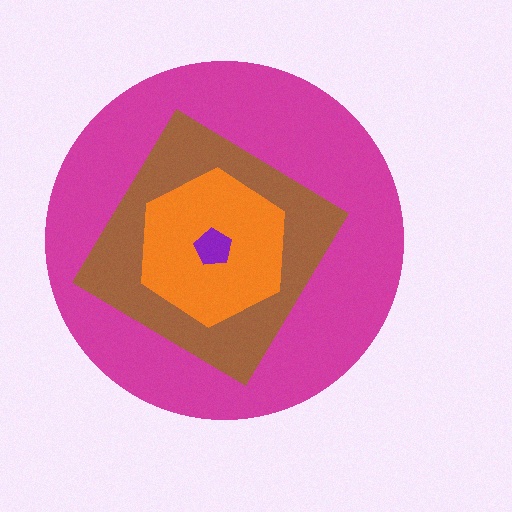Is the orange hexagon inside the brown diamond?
Yes.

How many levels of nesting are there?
4.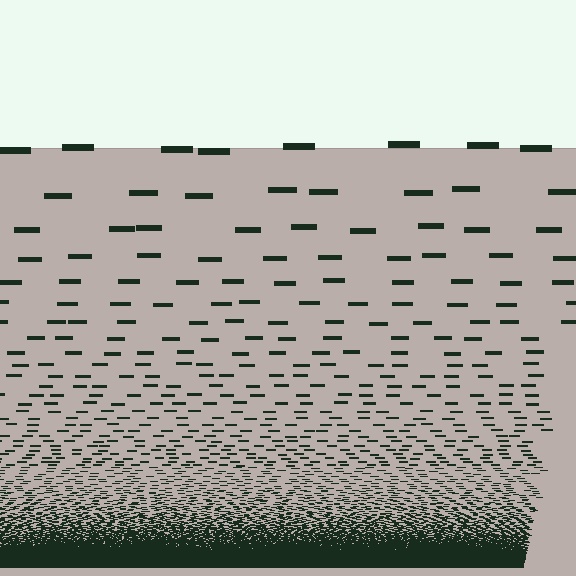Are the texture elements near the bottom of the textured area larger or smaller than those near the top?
Smaller. The gradient is inverted — elements near the bottom are smaller and denser.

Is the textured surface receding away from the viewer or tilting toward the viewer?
The surface appears to tilt toward the viewer. Texture elements get larger and sparser toward the top.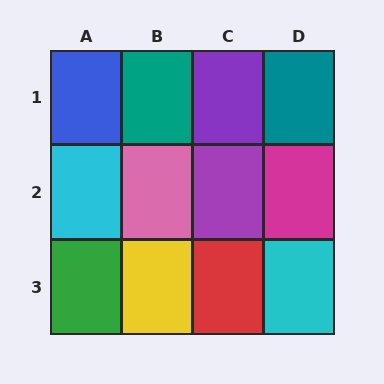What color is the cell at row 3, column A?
Green.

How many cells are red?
1 cell is red.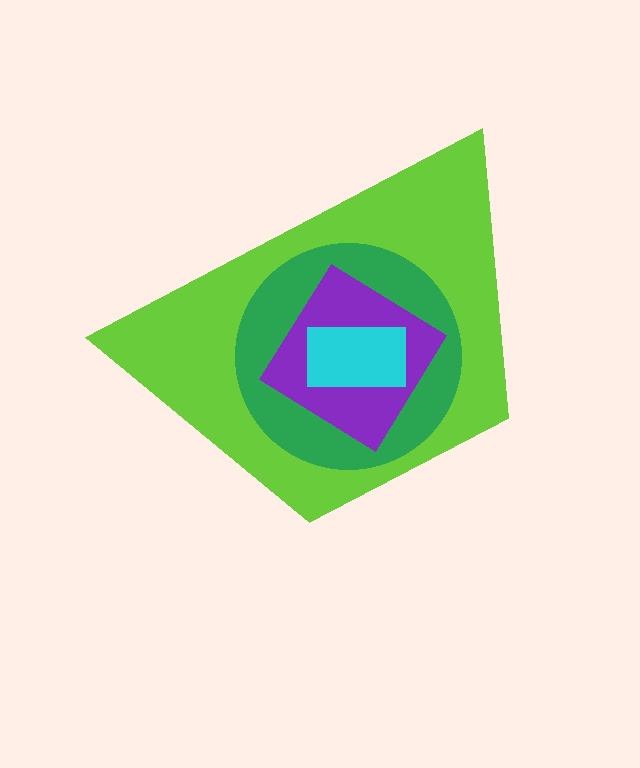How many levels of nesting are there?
4.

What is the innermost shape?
The cyan rectangle.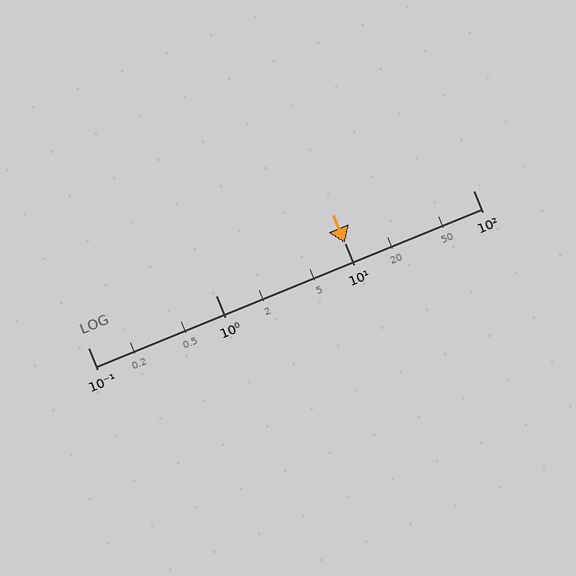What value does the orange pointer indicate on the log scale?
The pointer indicates approximately 10.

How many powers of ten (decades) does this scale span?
The scale spans 3 decades, from 0.1 to 100.